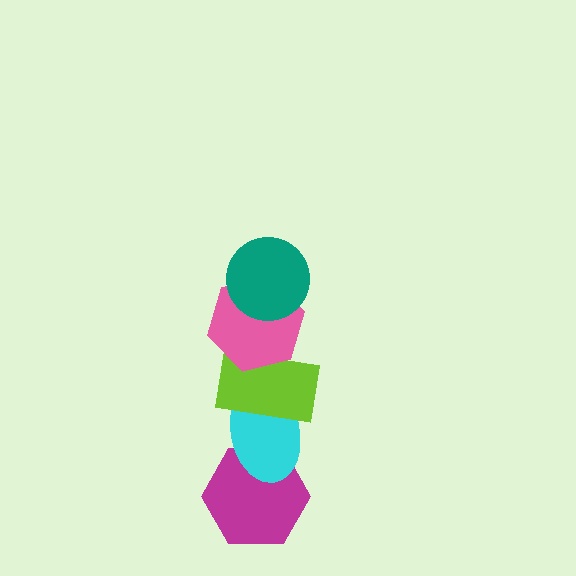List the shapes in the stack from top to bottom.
From top to bottom: the teal circle, the pink hexagon, the lime rectangle, the cyan ellipse, the magenta hexagon.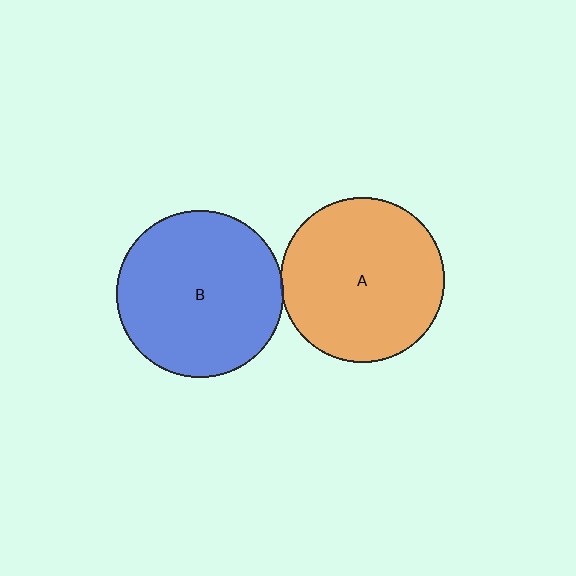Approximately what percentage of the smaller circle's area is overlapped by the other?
Approximately 5%.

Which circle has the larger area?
Circle B (blue).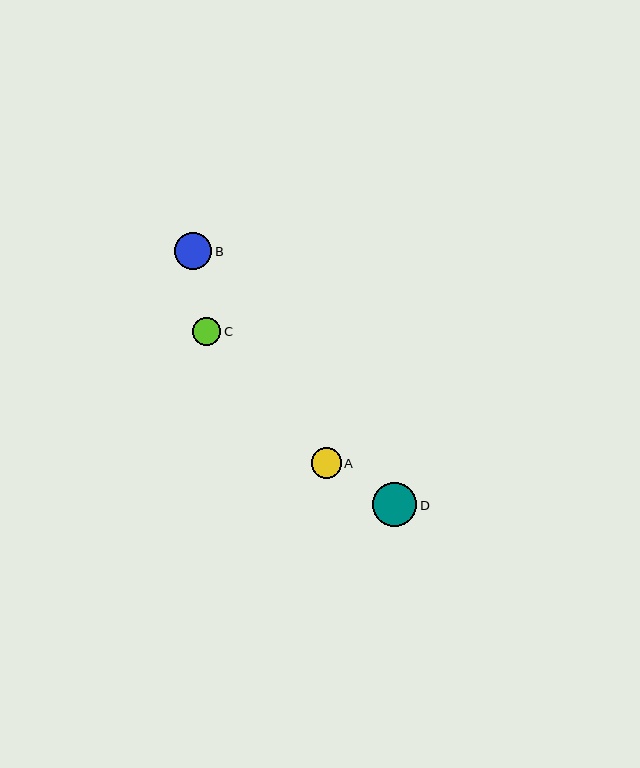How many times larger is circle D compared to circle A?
Circle D is approximately 1.4 times the size of circle A.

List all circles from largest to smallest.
From largest to smallest: D, B, A, C.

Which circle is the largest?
Circle D is the largest with a size of approximately 44 pixels.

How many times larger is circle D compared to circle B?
Circle D is approximately 1.2 times the size of circle B.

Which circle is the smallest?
Circle C is the smallest with a size of approximately 29 pixels.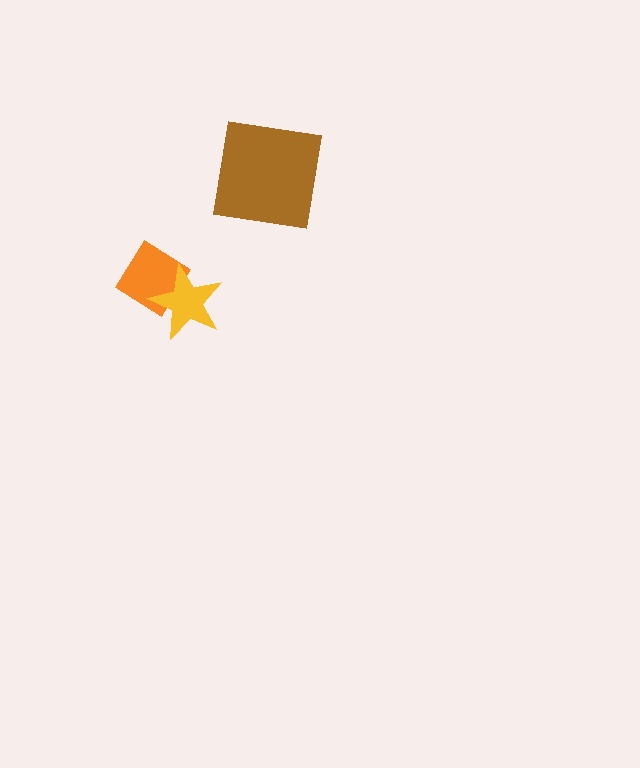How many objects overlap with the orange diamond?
1 object overlaps with the orange diamond.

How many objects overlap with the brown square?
0 objects overlap with the brown square.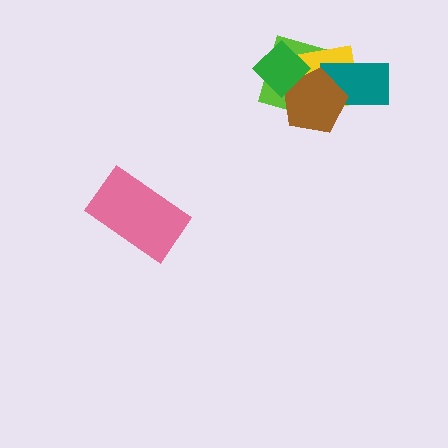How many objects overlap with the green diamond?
3 objects overlap with the green diamond.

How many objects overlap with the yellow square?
4 objects overlap with the yellow square.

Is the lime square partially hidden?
Yes, it is partially covered by another shape.